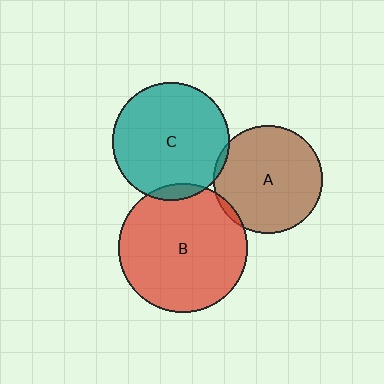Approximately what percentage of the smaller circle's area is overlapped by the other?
Approximately 5%.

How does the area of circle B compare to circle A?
Approximately 1.4 times.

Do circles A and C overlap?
Yes.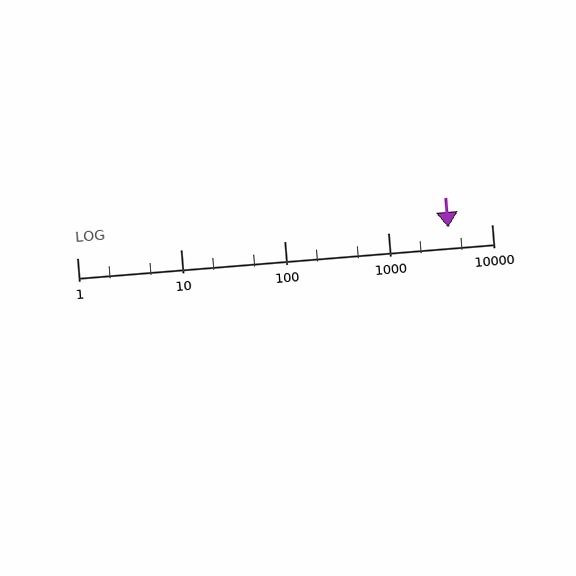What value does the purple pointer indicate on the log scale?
The pointer indicates approximately 3800.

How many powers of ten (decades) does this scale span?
The scale spans 4 decades, from 1 to 10000.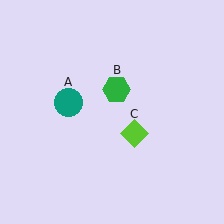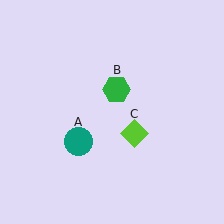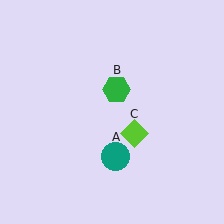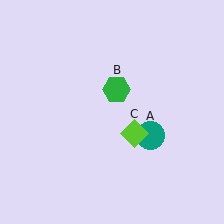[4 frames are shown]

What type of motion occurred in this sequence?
The teal circle (object A) rotated counterclockwise around the center of the scene.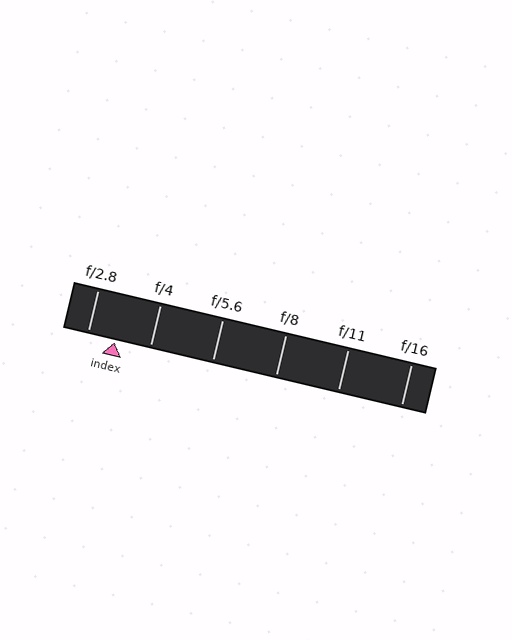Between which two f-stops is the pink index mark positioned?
The index mark is between f/2.8 and f/4.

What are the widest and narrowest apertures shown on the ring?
The widest aperture shown is f/2.8 and the narrowest is f/16.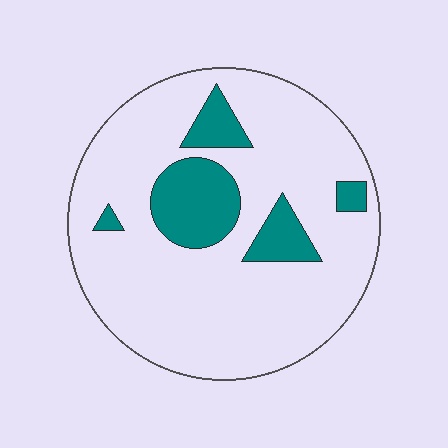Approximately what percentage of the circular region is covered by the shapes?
Approximately 15%.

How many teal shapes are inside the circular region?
5.